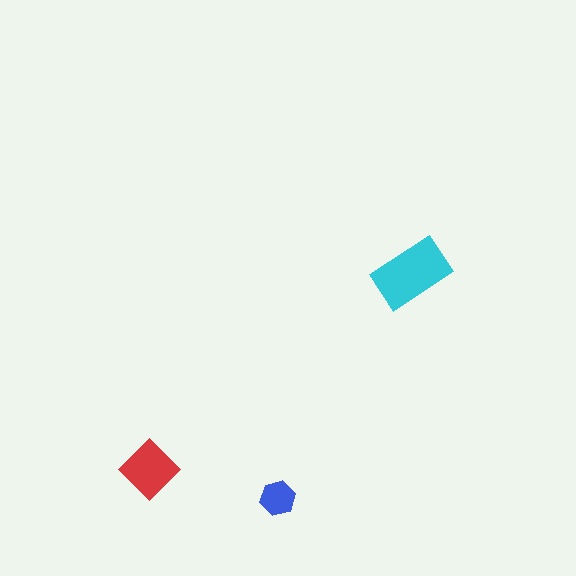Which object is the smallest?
The blue hexagon.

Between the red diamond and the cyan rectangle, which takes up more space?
The cyan rectangle.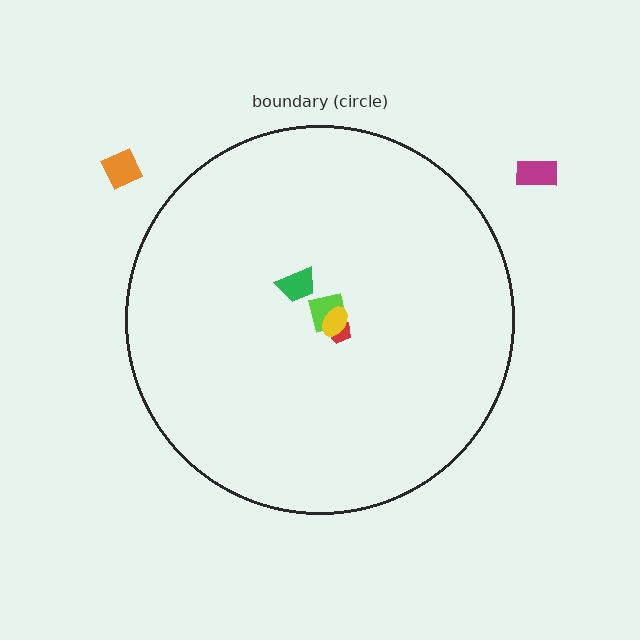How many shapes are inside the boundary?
4 inside, 2 outside.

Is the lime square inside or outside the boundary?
Inside.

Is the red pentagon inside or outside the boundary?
Inside.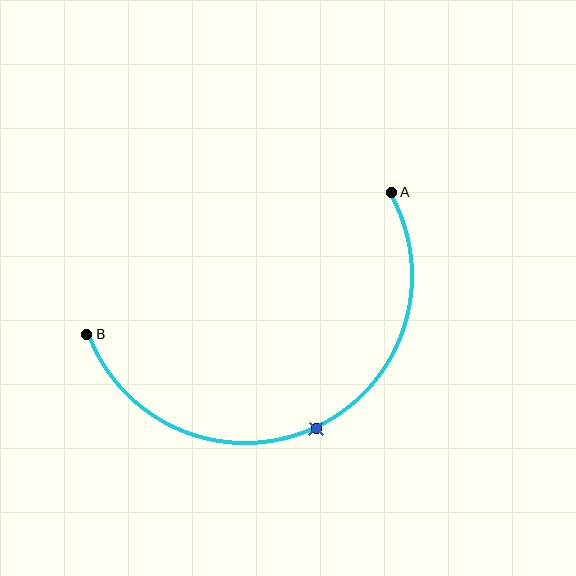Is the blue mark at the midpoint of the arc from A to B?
Yes. The blue mark lies on the arc at equal arc-length from both A and B — it is the arc midpoint.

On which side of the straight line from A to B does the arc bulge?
The arc bulges below the straight line connecting A and B.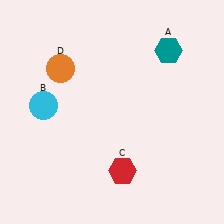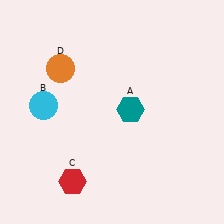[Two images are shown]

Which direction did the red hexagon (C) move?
The red hexagon (C) moved left.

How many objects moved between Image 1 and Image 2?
2 objects moved between the two images.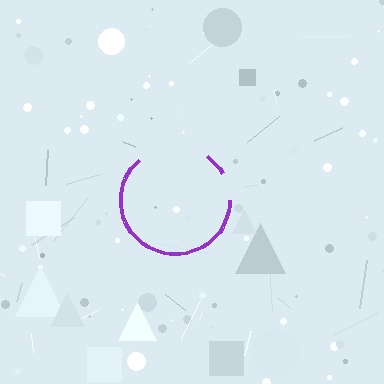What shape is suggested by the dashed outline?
The dashed outline suggests a circle.